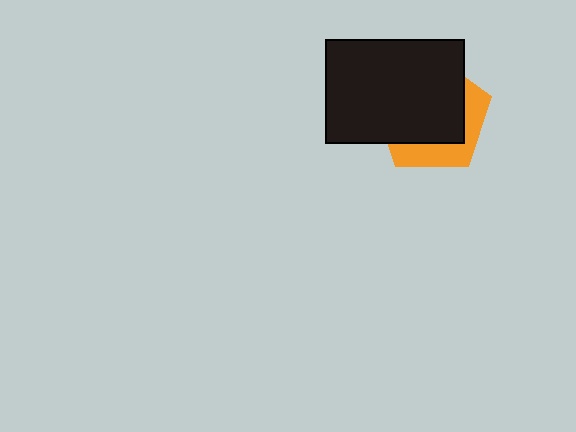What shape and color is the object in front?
The object in front is a black rectangle.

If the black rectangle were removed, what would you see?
You would see the complete orange pentagon.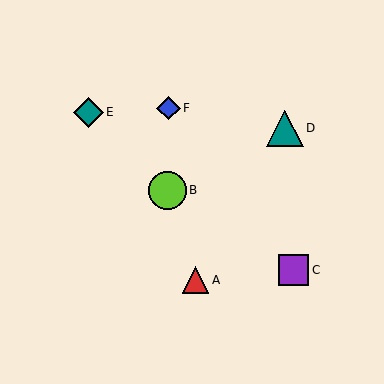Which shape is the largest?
The lime circle (labeled B) is the largest.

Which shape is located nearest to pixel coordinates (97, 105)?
The teal diamond (labeled E) at (88, 112) is nearest to that location.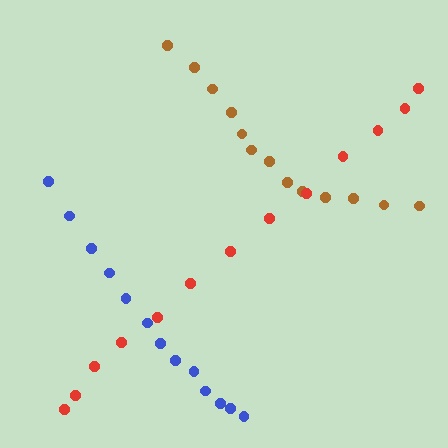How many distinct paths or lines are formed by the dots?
There are 3 distinct paths.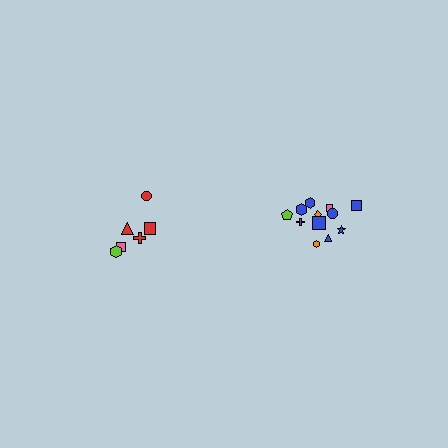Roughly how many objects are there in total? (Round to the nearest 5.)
Roughly 20 objects in total.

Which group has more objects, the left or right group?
The right group.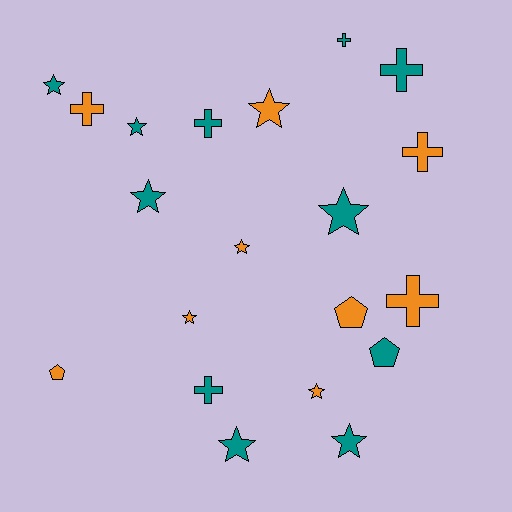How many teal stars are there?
There are 6 teal stars.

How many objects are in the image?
There are 20 objects.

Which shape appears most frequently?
Star, with 10 objects.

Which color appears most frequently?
Teal, with 11 objects.